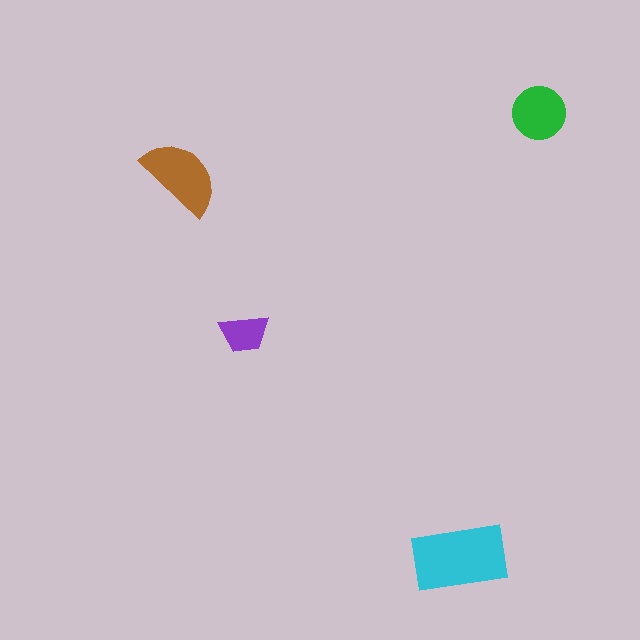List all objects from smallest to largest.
The purple trapezoid, the green circle, the brown semicircle, the cyan rectangle.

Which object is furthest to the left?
The brown semicircle is leftmost.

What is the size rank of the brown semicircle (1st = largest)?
2nd.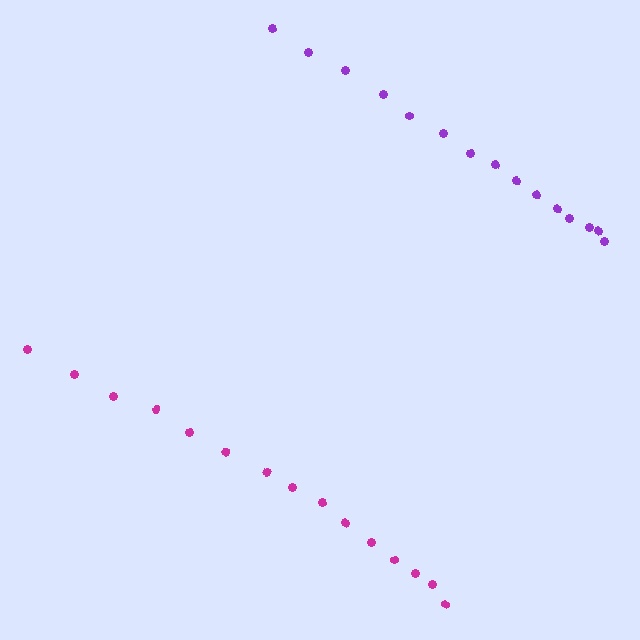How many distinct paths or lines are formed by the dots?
There are 2 distinct paths.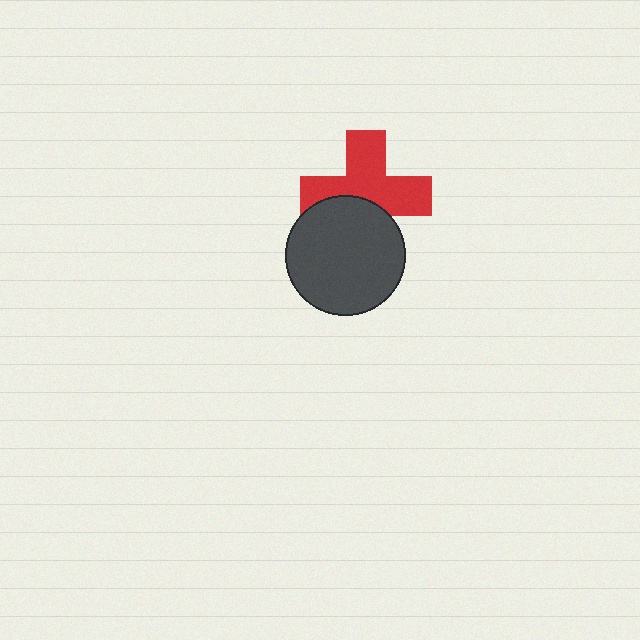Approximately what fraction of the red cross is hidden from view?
Roughly 35% of the red cross is hidden behind the dark gray circle.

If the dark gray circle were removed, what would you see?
You would see the complete red cross.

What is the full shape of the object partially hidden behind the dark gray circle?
The partially hidden object is a red cross.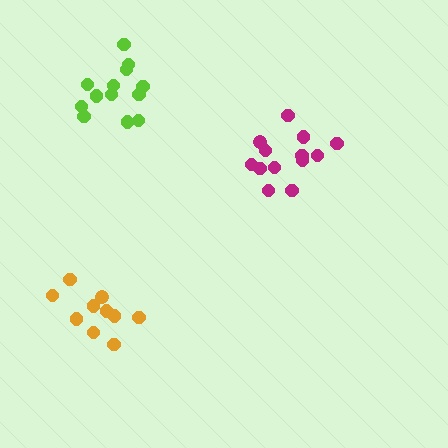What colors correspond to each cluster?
The clusters are colored: magenta, orange, lime.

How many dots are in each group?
Group 1: 13 dots, Group 2: 10 dots, Group 3: 13 dots (36 total).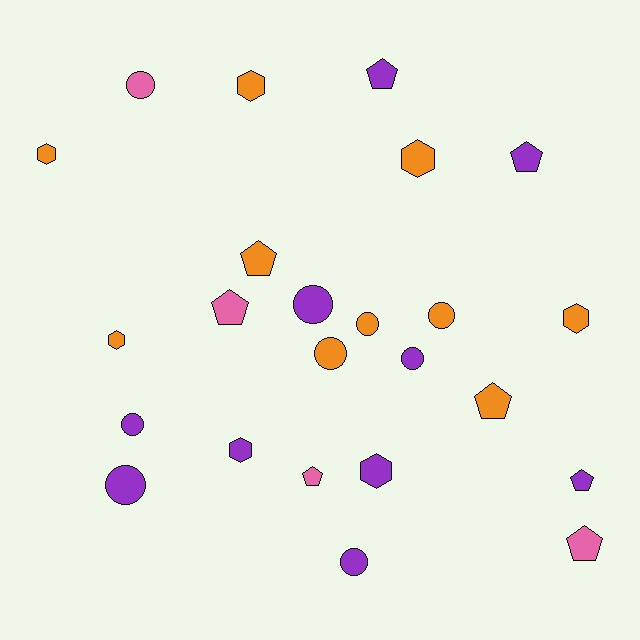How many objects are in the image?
There are 24 objects.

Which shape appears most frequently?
Circle, with 9 objects.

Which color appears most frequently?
Purple, with 10 objects.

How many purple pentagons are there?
There are 3 purple pentagons.